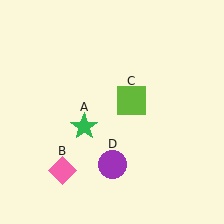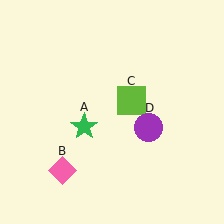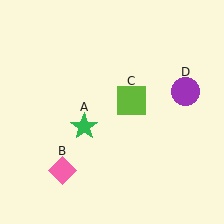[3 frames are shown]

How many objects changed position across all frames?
1 object changed position: purple circle (object D).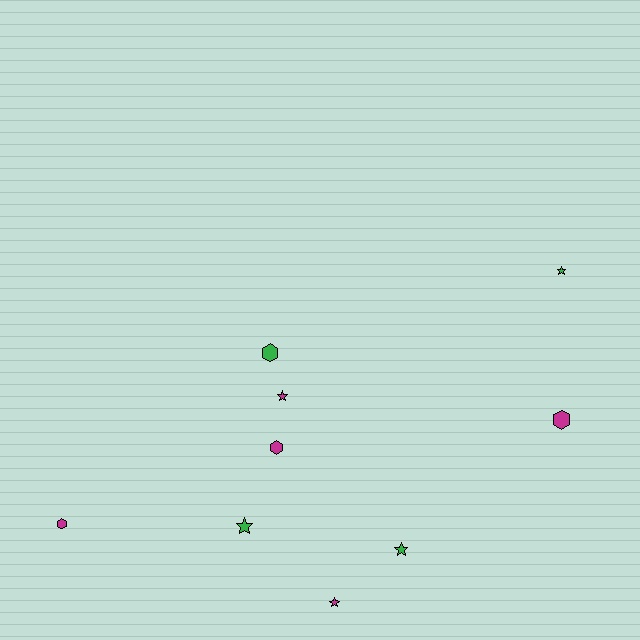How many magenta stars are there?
There are 2 magenta stars.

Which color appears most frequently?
Magenta, with 5 objects.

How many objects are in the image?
There are 9 objects.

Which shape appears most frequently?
Star, with 5 objects.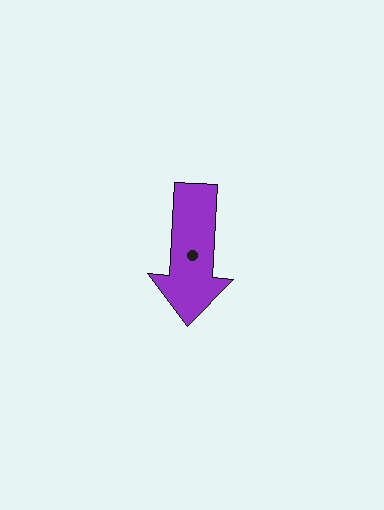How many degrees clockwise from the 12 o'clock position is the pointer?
Approximately 183 degrees.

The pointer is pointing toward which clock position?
Roughly 6 o'clock.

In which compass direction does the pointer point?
South.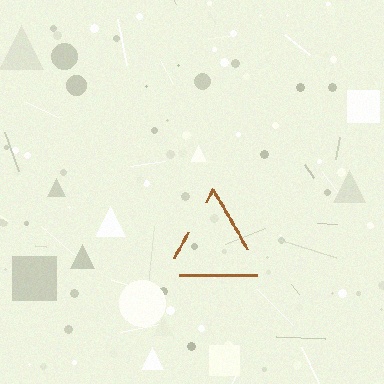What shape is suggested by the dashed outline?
The dashed outline suggests a triangle.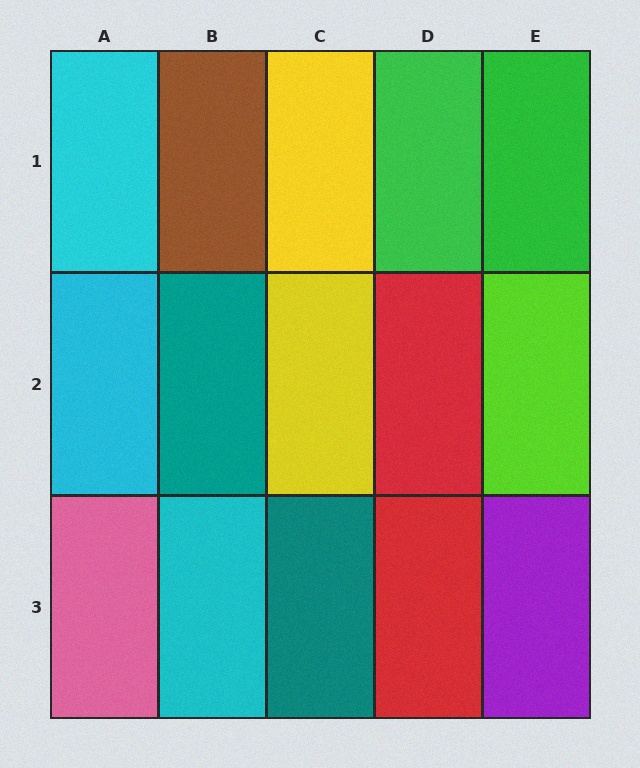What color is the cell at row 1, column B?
Brown.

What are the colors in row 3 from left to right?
Pink, cyan, teal, red, purple.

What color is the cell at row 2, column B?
Teal.